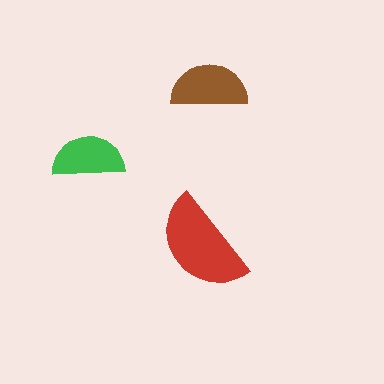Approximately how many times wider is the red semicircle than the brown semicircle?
About 1.5 times wider.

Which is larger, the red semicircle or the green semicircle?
The red one.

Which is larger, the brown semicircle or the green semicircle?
The brown one.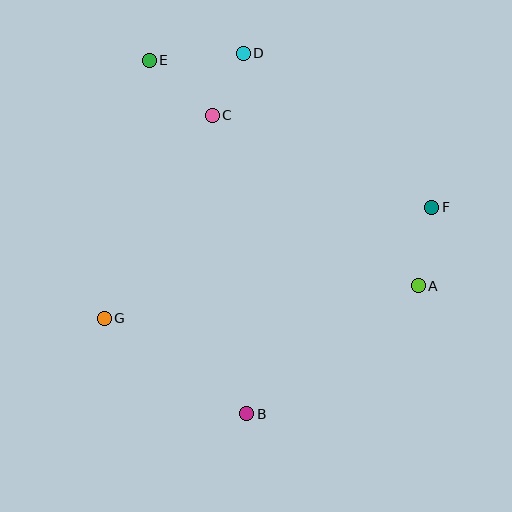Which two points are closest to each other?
Points C and D are closest to each other.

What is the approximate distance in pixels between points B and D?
The distance between B and D is approximately 360 pixels.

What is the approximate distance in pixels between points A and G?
The distance between A and G is approximately 315 pixels.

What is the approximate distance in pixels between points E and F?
The distance between E and F is approximately 318 pixels.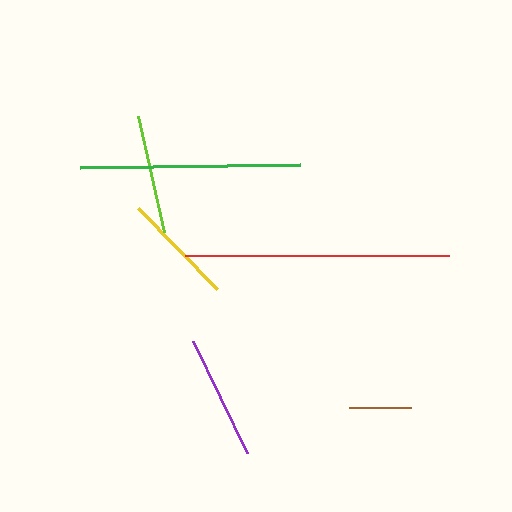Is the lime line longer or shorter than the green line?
The green line is longer than the lime line.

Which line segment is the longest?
The red line is the longest at approximately 264 pixels.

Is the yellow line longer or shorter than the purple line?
The purple line is longer than the yellow line.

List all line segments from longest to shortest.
From longest to shortest: red, green, purple, lime, yellow, brown.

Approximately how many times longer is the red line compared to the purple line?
The red line is approximately 2.1 times the length of the purple line.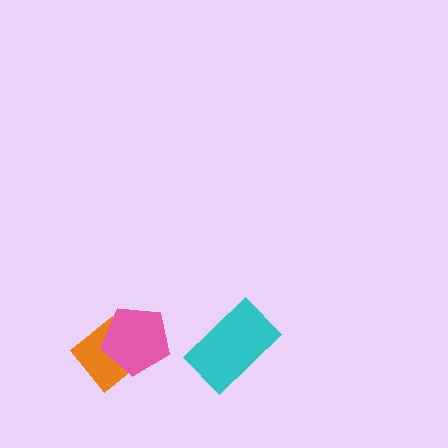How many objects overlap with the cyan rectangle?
0 objects overlap with the cyan rectangle.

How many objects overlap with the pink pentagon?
1 object overlaps with the pink pentagon.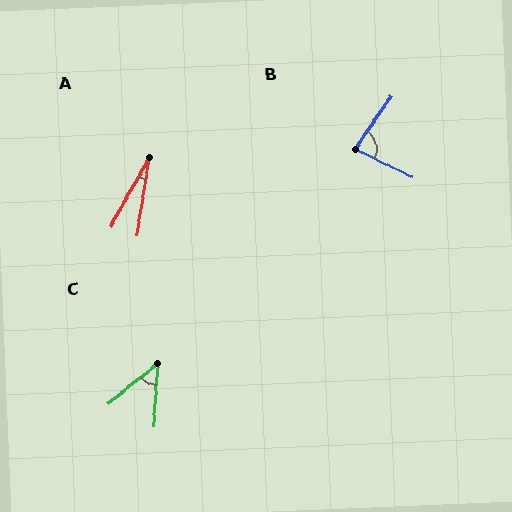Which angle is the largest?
B, at approximately 82 degrees.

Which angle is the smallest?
A, at approximately 21 degrees.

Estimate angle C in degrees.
Approximately 47 degrees.